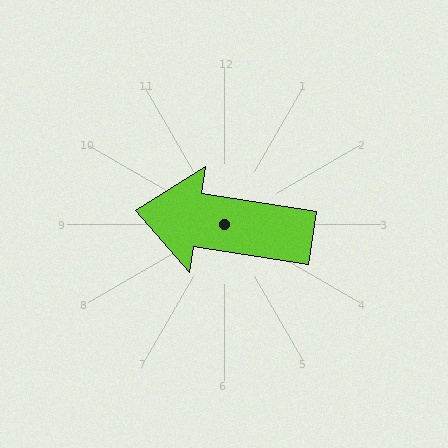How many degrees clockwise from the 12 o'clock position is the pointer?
Approximately 279 degrees.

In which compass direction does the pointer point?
West.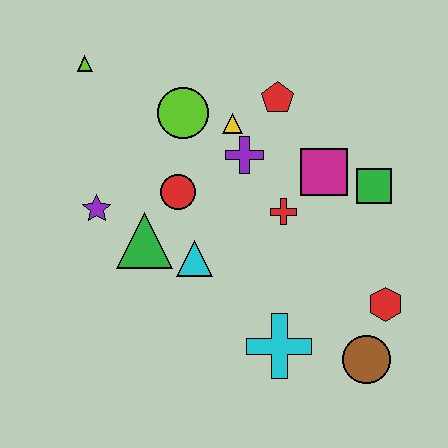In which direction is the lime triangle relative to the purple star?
The lime triangle is above the purple star.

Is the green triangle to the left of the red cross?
Yes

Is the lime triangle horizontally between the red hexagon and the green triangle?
No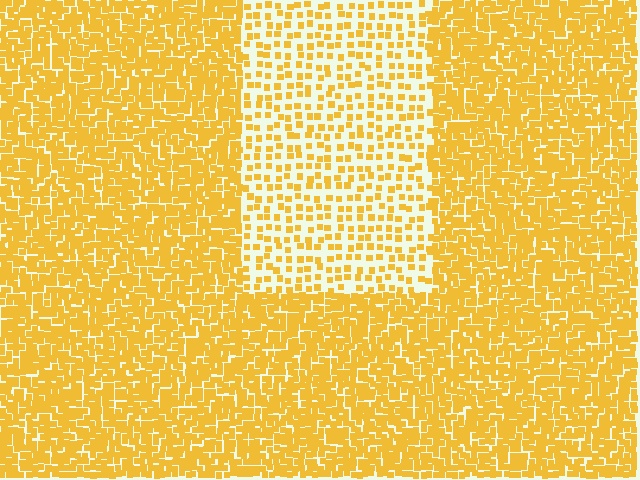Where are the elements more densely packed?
The elements are more densely packed outside the rectangle boundary.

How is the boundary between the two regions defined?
The boundary is defined by a change in element density (approximately 2.5x ratio). All elements are the same color, size, and shape.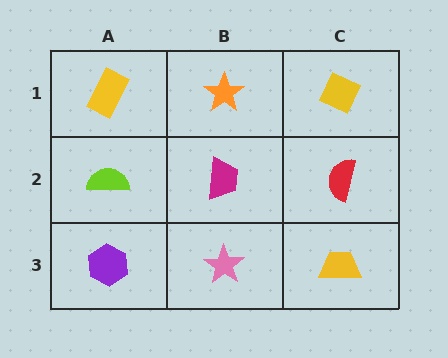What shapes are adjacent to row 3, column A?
A lime semicircle (row 2, column A), a pink star (row 3, column B).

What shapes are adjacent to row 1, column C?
A red semicircle (row 2, column C), an orange star (row 1, column B).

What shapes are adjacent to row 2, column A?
A yellow rectangle (row 1, column A), a purple hexagon (row 3, column A), a magenta trapezoid (row 2, column B).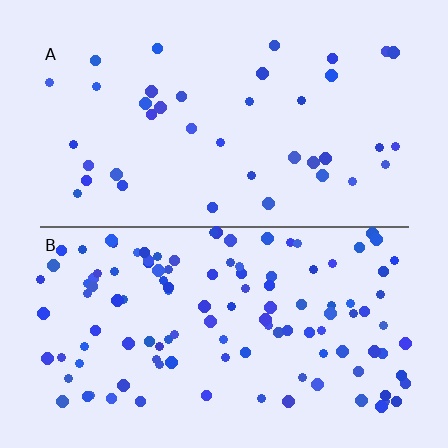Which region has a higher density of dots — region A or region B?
B (the bottom).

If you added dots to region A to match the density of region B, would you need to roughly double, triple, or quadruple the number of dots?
Approximately triple.